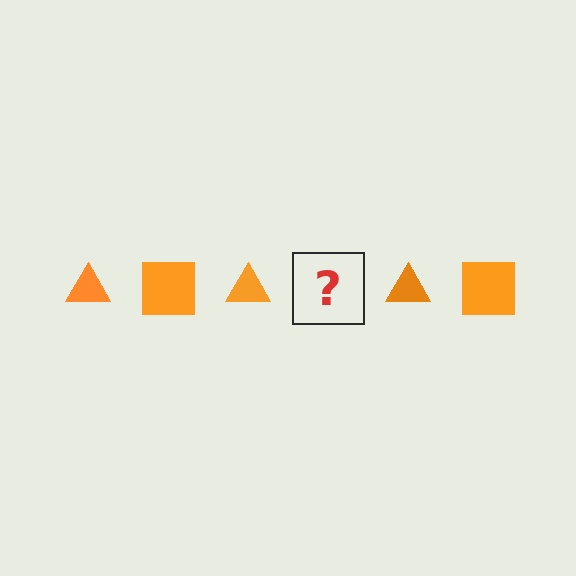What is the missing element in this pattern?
The missing element is an orange square.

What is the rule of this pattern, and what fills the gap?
The rule is that the pattern cycles through triangle, square shapes in orange. The gap should be filled with an orange square.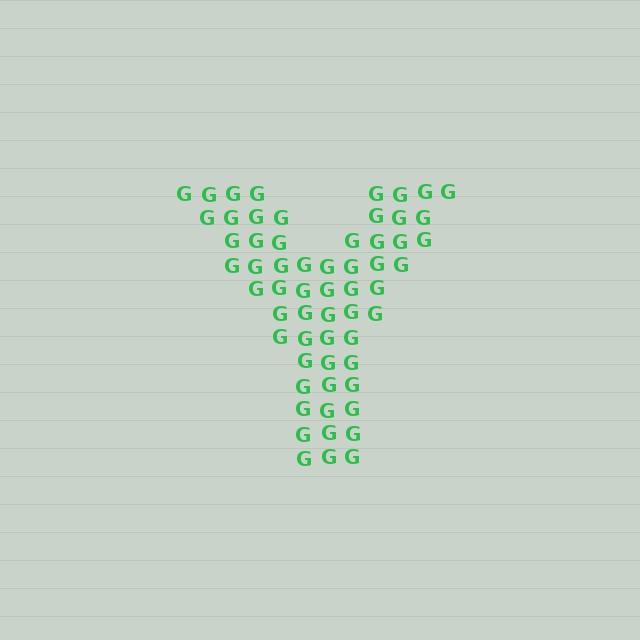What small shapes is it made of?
It is made of small letter G's.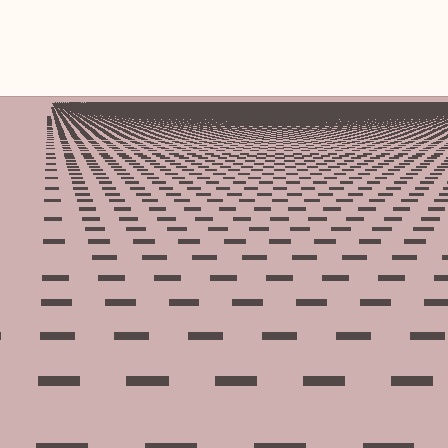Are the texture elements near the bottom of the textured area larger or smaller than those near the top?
Larger. Near the bottom, elements are closer to the viewer and appear at a bigger on-screen size.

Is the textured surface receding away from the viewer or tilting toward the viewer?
The surface is receding away from the viewer. Texture elements get smaller and denser toward the top.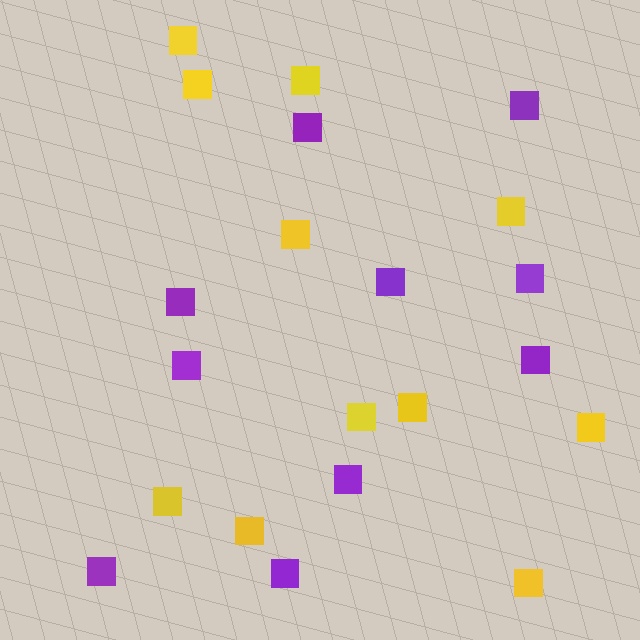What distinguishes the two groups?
There are 2 groups: one group of yellow squares (11) and one group of purple squares (10).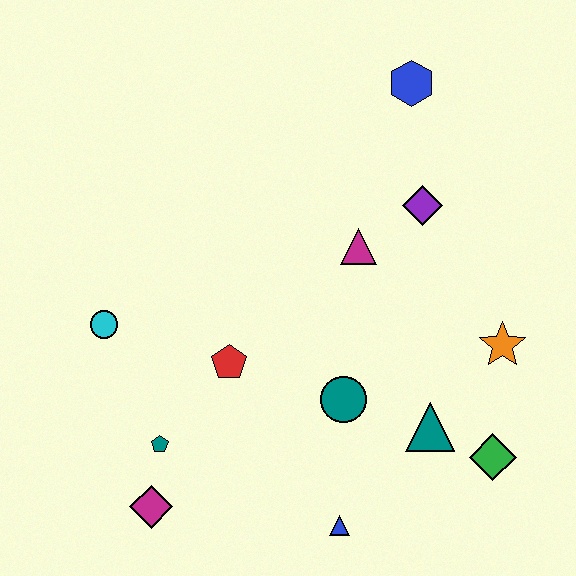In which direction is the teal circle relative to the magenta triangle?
The teal circle is below the magenta triangle.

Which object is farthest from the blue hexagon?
The magenta diamond is farthest from the blue hexagon.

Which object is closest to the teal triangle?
The green diamond is closest to the teal triangle.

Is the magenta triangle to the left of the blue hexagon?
Yes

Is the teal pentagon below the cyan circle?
Yes